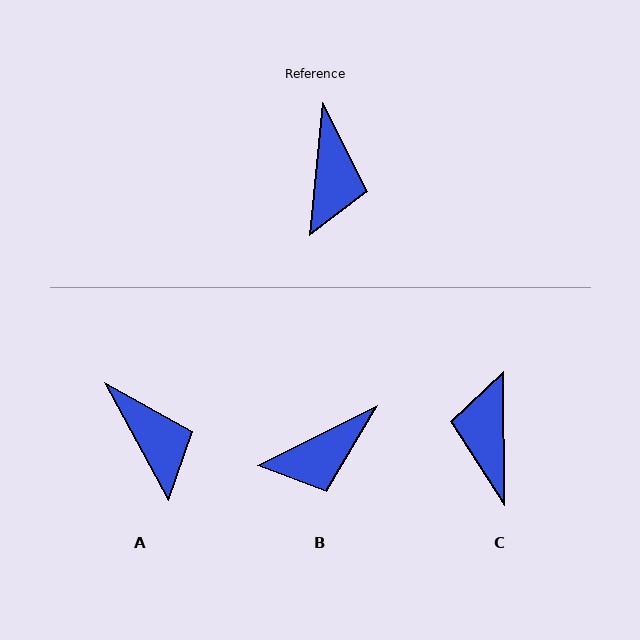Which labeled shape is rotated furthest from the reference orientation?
C, about 173 degrees away.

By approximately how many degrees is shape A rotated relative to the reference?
Approximately 34 degrees counter-clockwise.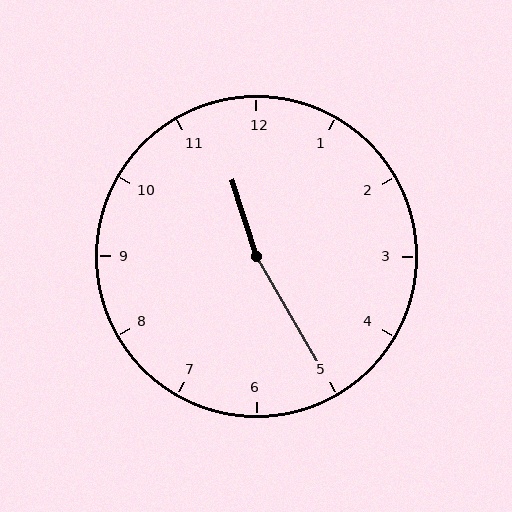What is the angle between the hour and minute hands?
Approximately 168 degrees.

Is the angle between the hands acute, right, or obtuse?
It is obtuse.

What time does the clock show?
11:25.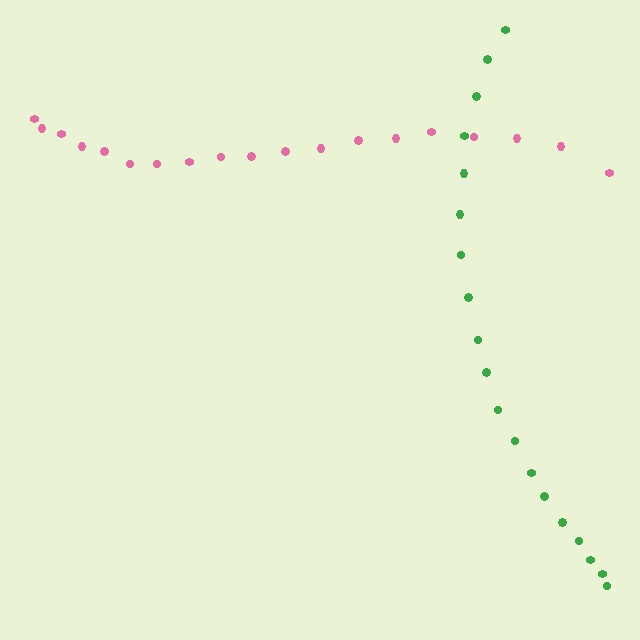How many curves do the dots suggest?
There are 2 distinct paths.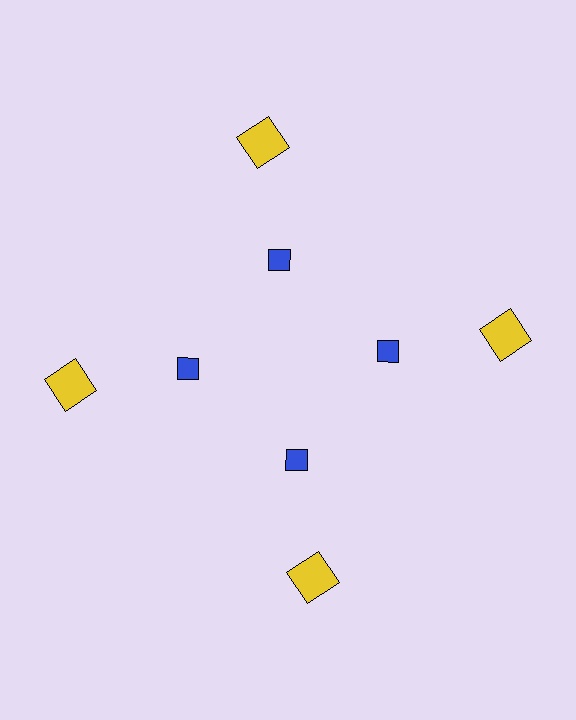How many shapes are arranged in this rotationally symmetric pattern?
There are 8 shapes, arranged in 4 groups of 2.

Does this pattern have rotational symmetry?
Yes, this pattern has 4-fold rotational symmetry. It looks the same after rotating 90 degrees around the center.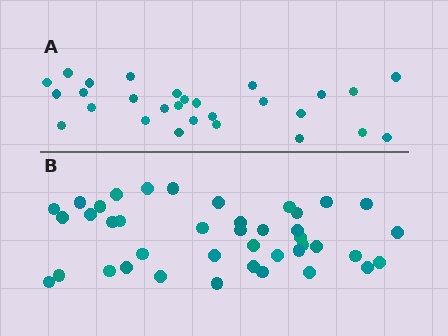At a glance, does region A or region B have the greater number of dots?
Region B (the bottom region) has more dots.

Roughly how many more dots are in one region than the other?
Region B has approximately 15 more dots than region A.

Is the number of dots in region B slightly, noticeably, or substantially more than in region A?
Region B has substantially more. The ratio is roughly 1.5 to 1.